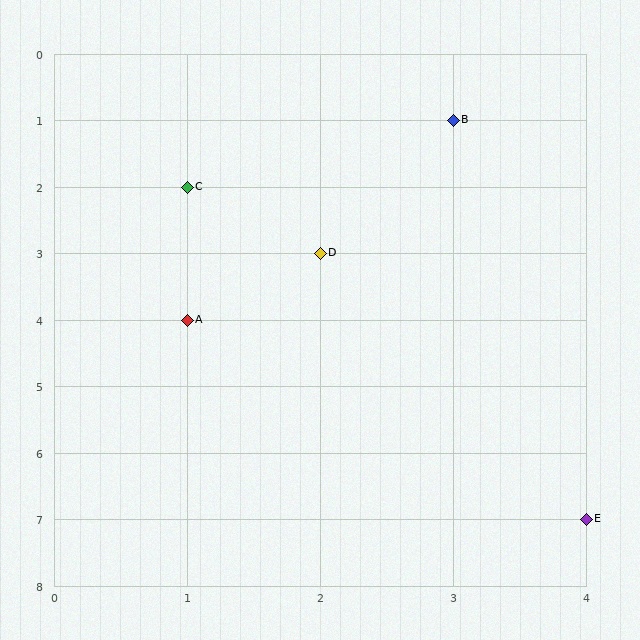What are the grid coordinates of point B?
Point B is at grid coordinates (3, 1).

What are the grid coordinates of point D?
Point D is at grid coordinates (2, 3).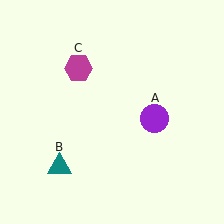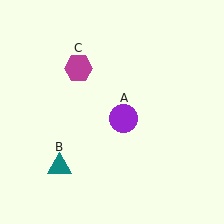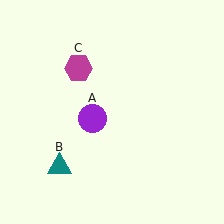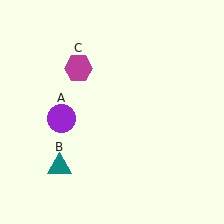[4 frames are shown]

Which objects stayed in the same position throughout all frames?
Teal triangle (object B) and magenta hexagon (object C) remained stationary.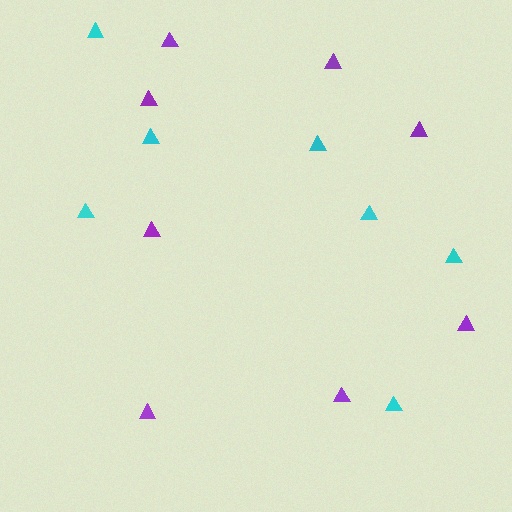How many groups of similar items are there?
There are 2 groups: one group of cyan triangles (7) and one group of purple triangles (8).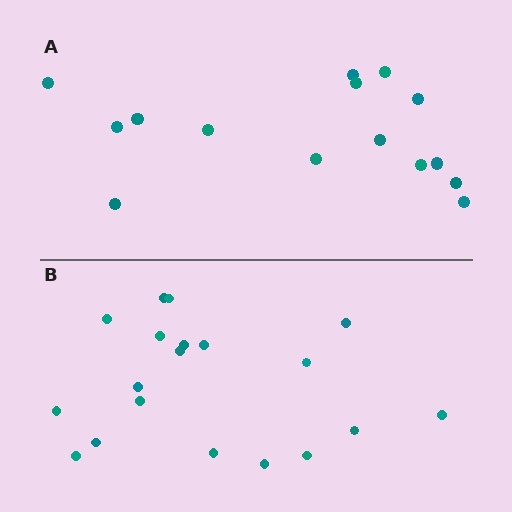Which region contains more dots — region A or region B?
Region B (the bottom region) has more dots.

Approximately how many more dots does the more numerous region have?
Region B has about 4 more dots than region A.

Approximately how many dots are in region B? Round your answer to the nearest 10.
About 20 dots. (The exact count is 19, which rounds to 20.)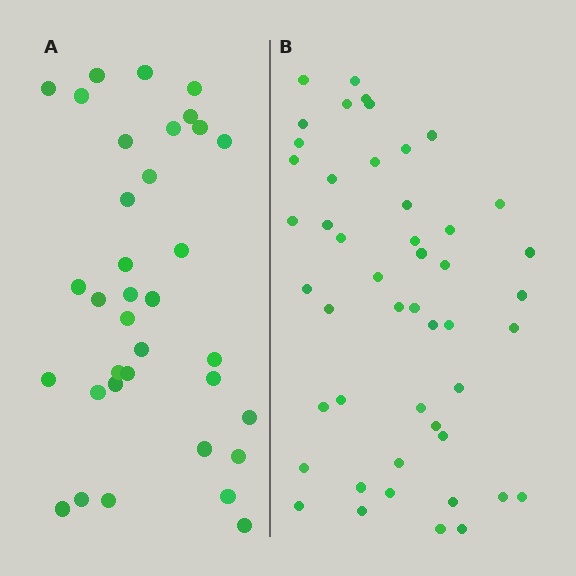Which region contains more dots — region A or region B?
Region B (the right region) has more dots.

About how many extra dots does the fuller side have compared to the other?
Region B has approximately 15 more dots than region A.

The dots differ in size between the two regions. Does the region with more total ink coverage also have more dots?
No. Region A has more total ink coverage because its dots are larger, but region B actually contains more individual dots. Total area can be misleading — the number of items is what matters here.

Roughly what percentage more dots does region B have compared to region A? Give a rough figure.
About 35% more.